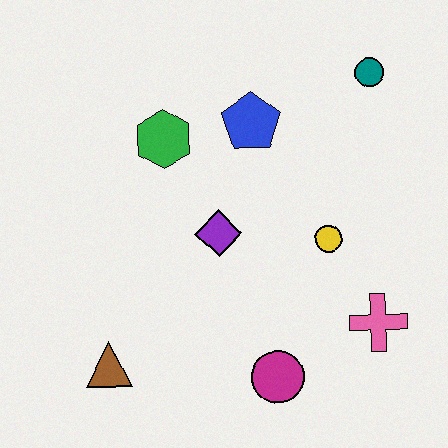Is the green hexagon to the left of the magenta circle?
Yes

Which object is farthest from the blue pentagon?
The brown triangle is farthest from the blue pentagon.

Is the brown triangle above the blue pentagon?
No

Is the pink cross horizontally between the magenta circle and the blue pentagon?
No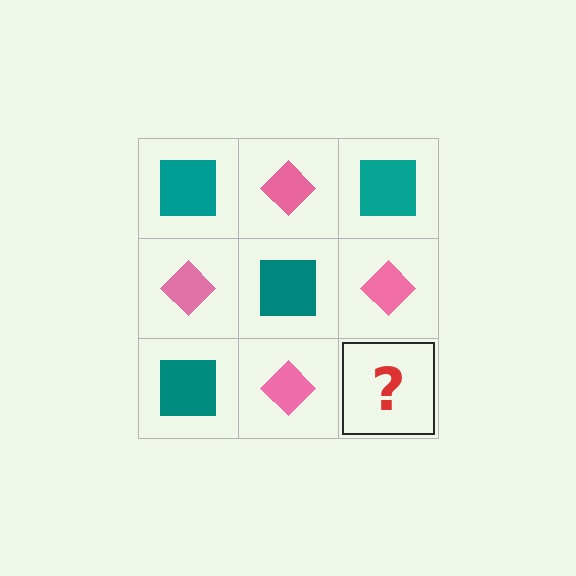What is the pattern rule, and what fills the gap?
The rule is that it alternates teal square and pink diamond in a checkerboard pattern. The gap should be filled with a teal square.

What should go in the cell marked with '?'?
The missing cell should contain a teal square.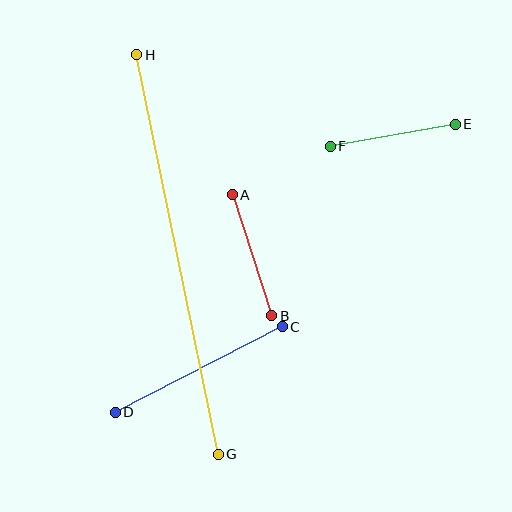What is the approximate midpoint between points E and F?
The midpoint is at approximately (393, 135) pixels.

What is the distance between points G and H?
The distance is approximately 408 pixels.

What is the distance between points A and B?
The distance is approximately 128 pixels.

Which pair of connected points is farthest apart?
Points G and H are farthest apart.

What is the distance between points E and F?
The distance is approximately 127 pixels.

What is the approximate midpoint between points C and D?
The midpoint is at approximately (199, 370) pixels.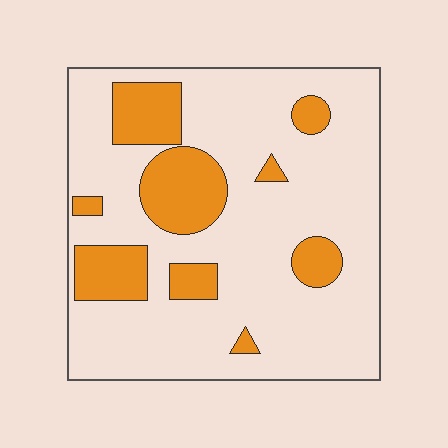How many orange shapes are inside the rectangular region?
9.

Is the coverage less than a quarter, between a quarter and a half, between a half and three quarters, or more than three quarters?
Less than a quarter.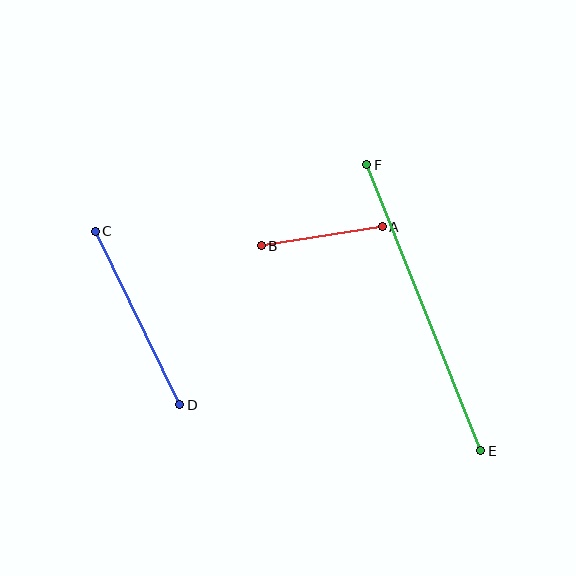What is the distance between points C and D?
The distance is approximately 193 pixels.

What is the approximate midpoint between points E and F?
The midpoint is at approximately (424, 308) pixels.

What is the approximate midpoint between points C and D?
The midpoint is at approximately (137, 318) pixels.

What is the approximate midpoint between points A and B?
The midpoint is at approximately (322, 236) pixels.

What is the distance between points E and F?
The distance is approximately 308 pixels.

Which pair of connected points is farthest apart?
Points E and F are farthest apart.